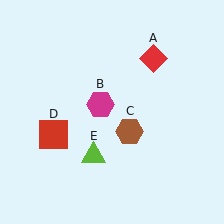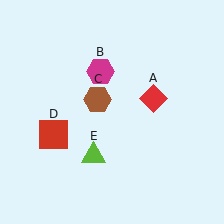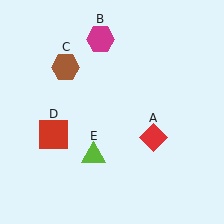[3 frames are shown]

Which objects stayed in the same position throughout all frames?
Red square (object D) and lime triangle (object E) remained stationary.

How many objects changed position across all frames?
3 objects changed position: red diamond (object A), magenta hexagon (object B), brown hexagon (object C).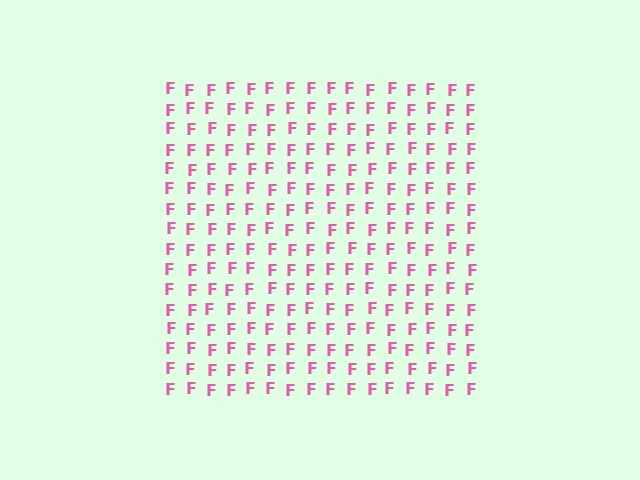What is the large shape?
The large shape is a square.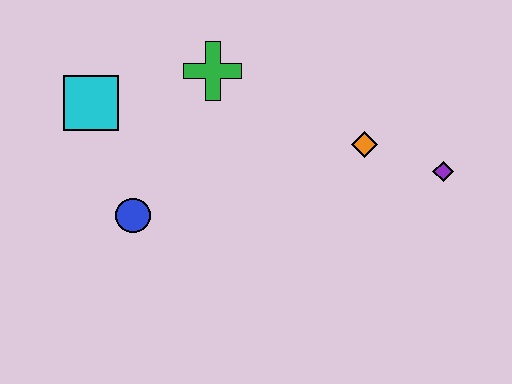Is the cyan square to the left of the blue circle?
Yes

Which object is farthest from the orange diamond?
The cyan square is farthest from the orange diamond.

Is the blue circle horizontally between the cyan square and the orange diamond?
Yes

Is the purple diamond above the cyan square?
No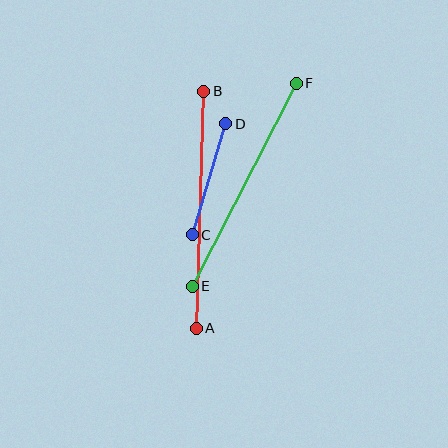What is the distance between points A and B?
The distance is approximately 237 pixels.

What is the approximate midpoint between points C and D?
The midpoint is at approximately (209, 179) pixels.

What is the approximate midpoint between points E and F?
The midpoint is at approximately (244, 185) pixels.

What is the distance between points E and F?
The distance is approximately 228 pixels.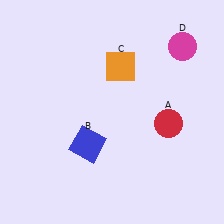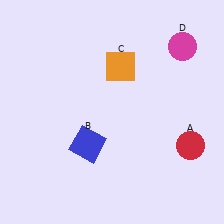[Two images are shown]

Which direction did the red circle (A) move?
The red circle (A) moved down.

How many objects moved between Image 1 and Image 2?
1 object moved between the two images.